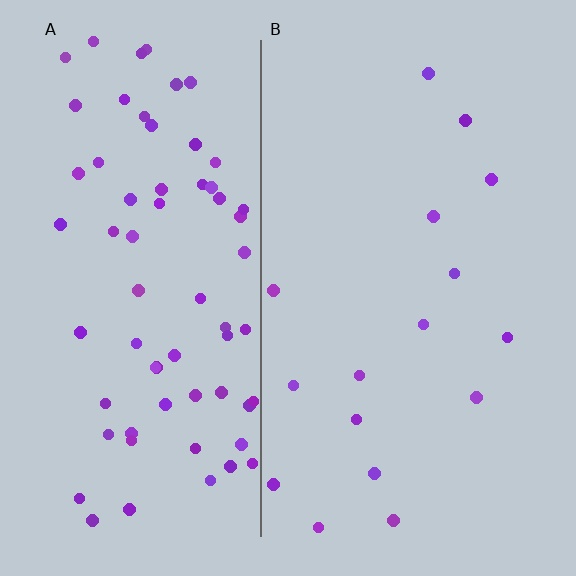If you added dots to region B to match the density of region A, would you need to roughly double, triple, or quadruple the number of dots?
Approximately quadruple.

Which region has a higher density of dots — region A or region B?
A (the left).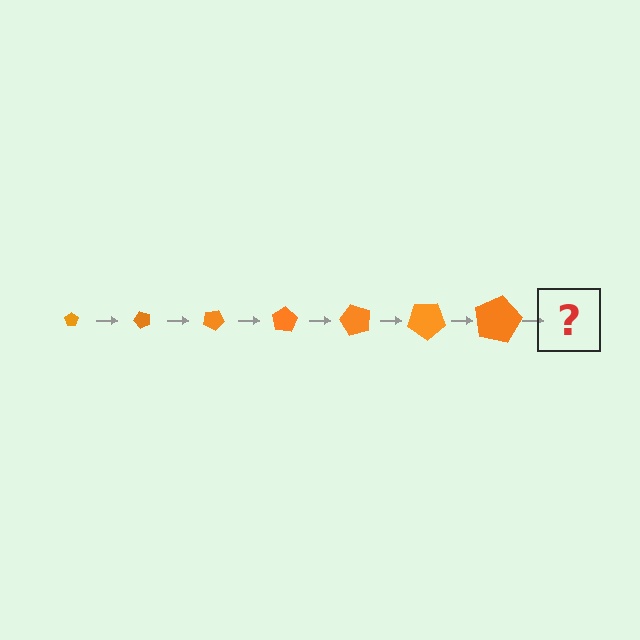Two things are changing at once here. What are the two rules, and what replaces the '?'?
The two rules are that the pentagon grows larger each step and it rotates 50 degrees each step. The '?' should be a pentagon, larger than the previous one and rotated 350 degrees from the start.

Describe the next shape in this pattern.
It should be a pentagon, larger than the previous one and rotated 350 degrees from the start.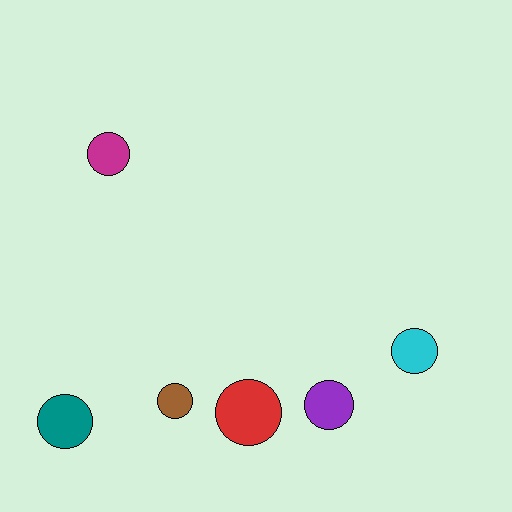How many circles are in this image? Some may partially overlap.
There are 6 circles.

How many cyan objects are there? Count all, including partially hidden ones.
There is 1 cyan object.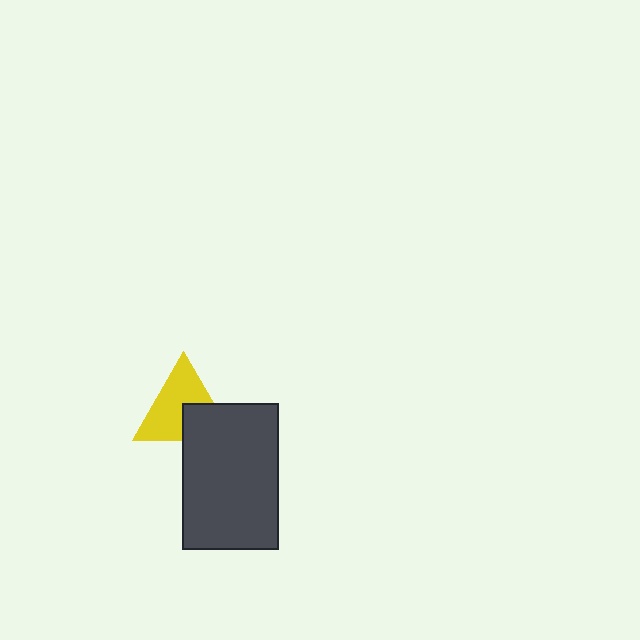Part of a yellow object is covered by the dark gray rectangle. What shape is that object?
It is a triangle.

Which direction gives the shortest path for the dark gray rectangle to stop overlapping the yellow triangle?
Moving down gives the shortest separation.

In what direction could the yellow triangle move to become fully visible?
The yellow triangle could move up. That would shift it out from behind the dark gray rectangle entirely.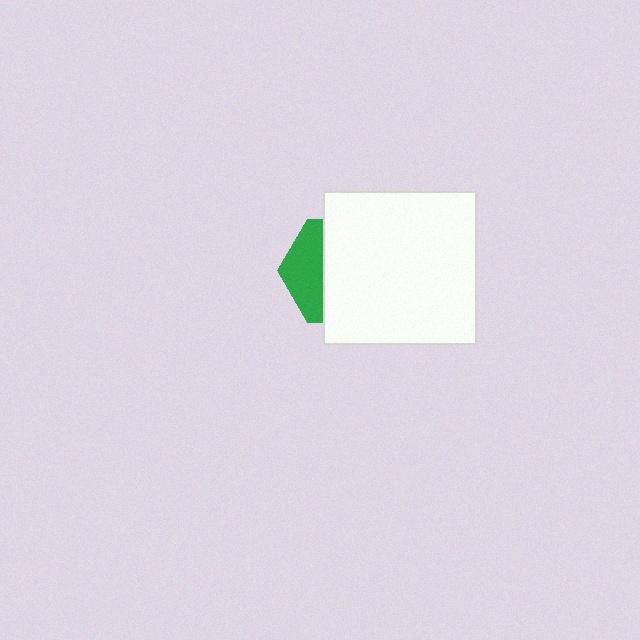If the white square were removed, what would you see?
You would see the complete green hexagon.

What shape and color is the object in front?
The object in front is a white square.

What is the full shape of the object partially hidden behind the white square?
The partially hidden object is a green hexagon.